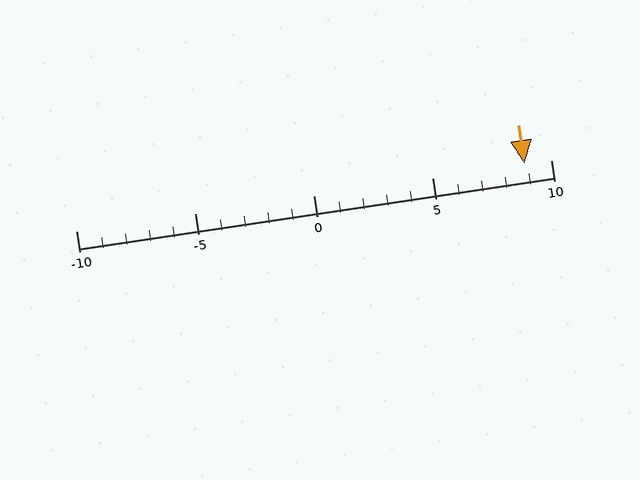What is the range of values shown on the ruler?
The ruler shows values from -10 to 10.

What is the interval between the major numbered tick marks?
The major tick marks are spaced 5 units apart.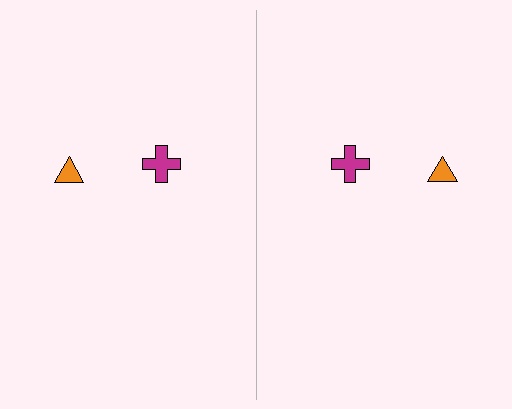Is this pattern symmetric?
Yes, this pattern has bilateral (reflection) symmetry.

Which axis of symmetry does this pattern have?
The pattern has a vertical axis of symmetry running through the center of the image.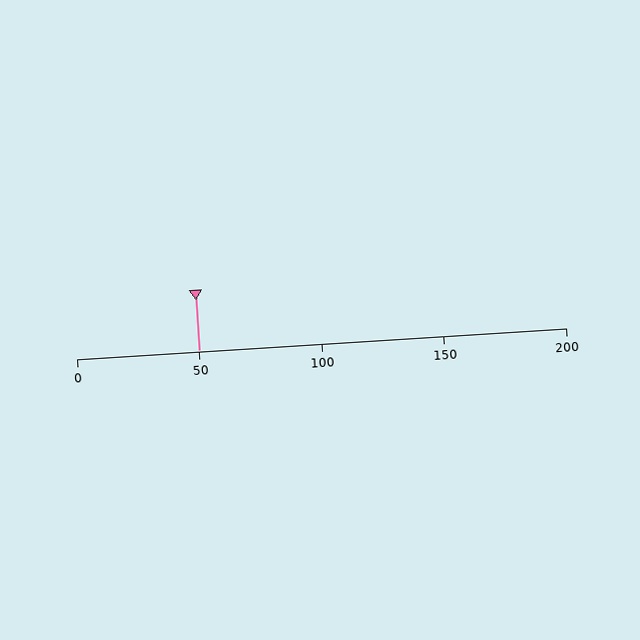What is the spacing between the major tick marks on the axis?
The major ticks are spaced 50 apart.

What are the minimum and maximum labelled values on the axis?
The axis runs from 0 to 200.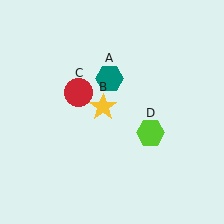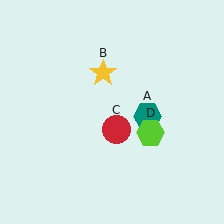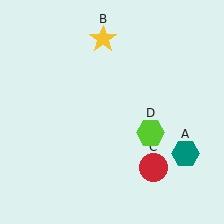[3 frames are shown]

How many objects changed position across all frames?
3 objects changed position: teal hexagon (object A), yellow star (object B), red circle (object C).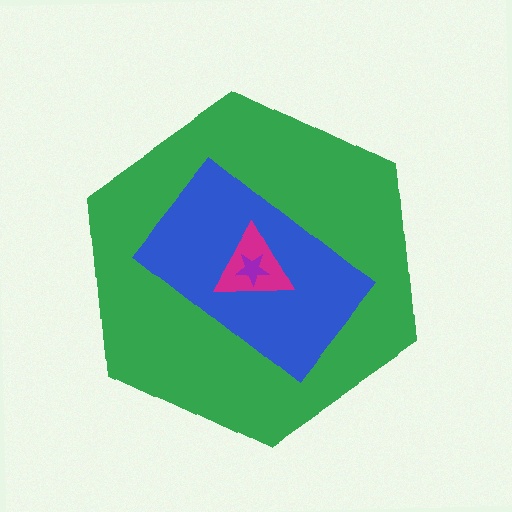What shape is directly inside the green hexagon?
The blue rectangle.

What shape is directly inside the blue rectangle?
The magenta triangle.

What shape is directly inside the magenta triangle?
The purple star.